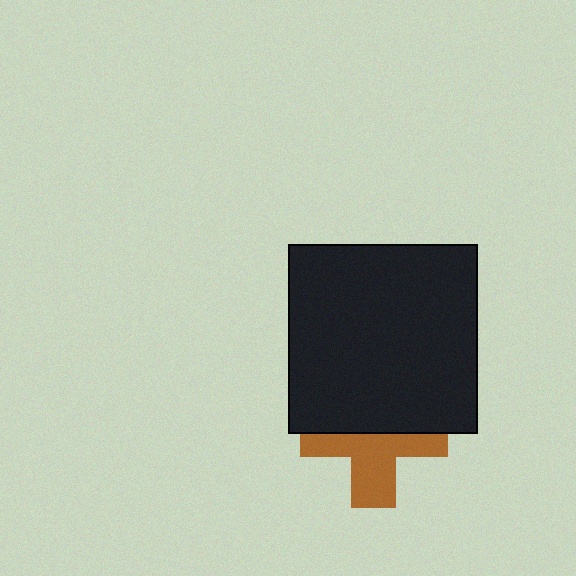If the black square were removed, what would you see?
You would see the complete brown cross.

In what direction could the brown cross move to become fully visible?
The brown cross could move down. That would shift it out from behind the black square entirely.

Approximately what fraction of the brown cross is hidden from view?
Roughly 49% of the brown cross is hidden behind the black square.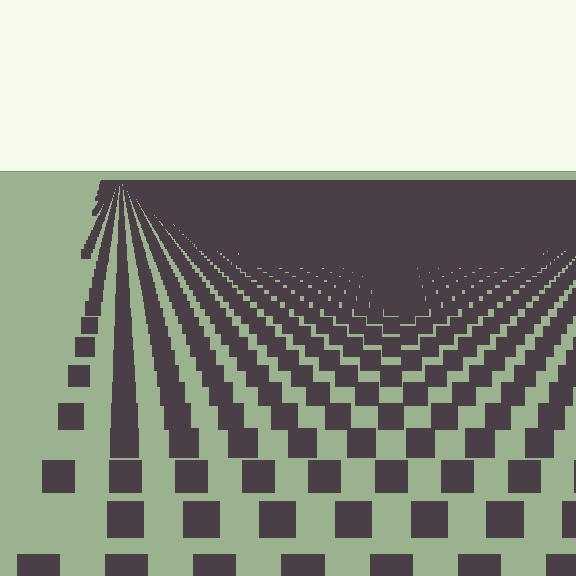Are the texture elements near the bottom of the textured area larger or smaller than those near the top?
Larger. Near the bottom, elements are closer to the viewer and appear at a bigger on-screen size.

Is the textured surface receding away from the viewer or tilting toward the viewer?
The surface is receding away from the viewer. Texture elements get smaller and denser toward the top.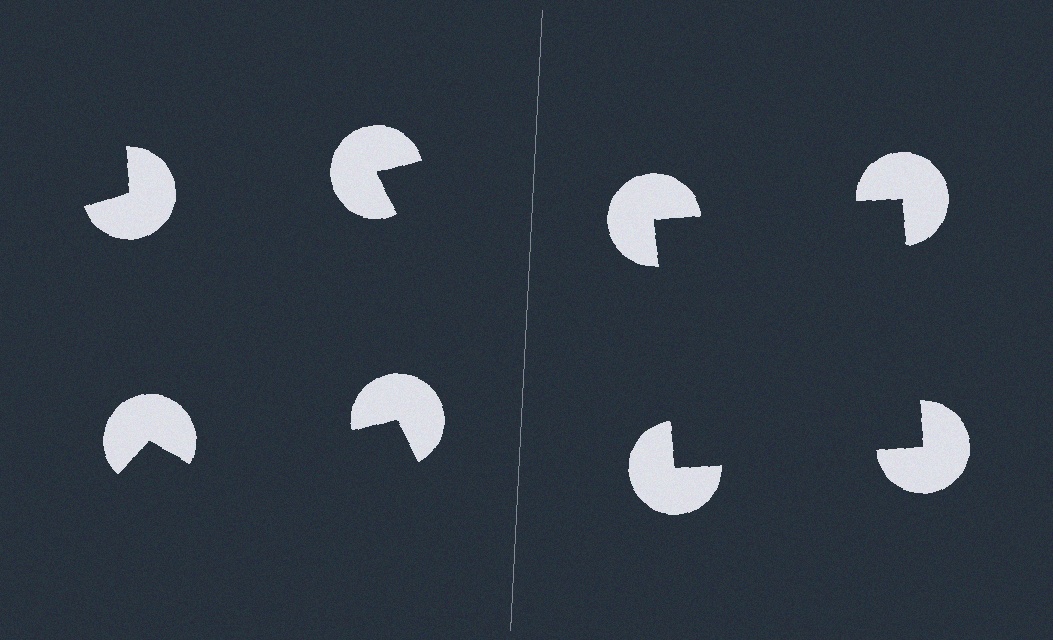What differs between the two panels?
The pac-man discs are positioned identically on both sides; only the wedge orientations differ. On the right they align to a square; on the left they are misaligned.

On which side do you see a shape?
An illusory square appears on the right side. On the left side the wedge cuts are rotated, so no coherent shape forms.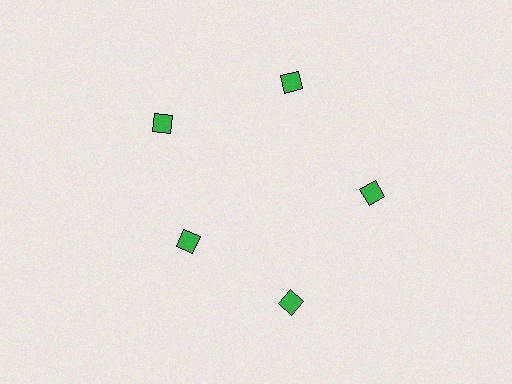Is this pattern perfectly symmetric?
No. The 5 green diamonds are arranged in a ring, but one element near the 8 o'clock position is pulled inward toward the center, breaking the 5-fold rotational symmetry.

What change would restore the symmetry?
The symmetry would be restored by moving it outward, back onto the ring so that all 5 diamonds sit at equal angles and equal distance from the center.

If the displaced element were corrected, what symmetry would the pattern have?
It would have 5-fold rotational symmetry — the pattern would map onto itself every 72 degrees.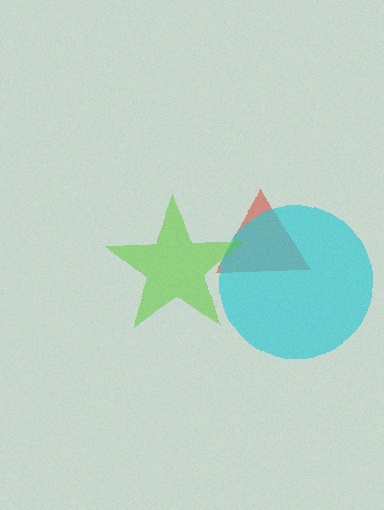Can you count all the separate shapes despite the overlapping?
Yes, there are 3 separate shapes.